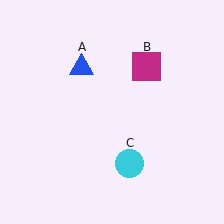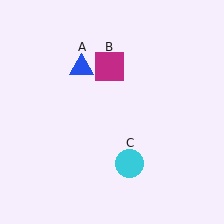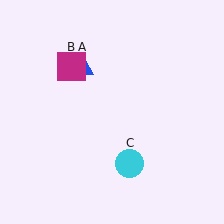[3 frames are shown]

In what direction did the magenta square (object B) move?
The magenta square (object B) moved left.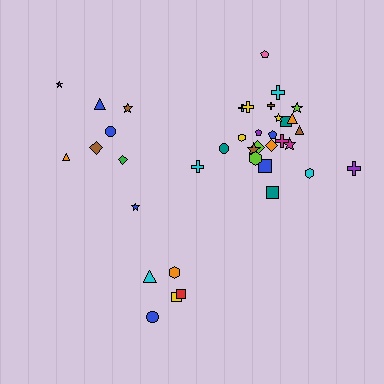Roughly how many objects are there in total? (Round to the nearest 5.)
Roughly 40 objects in total.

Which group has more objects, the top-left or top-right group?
The top-right group.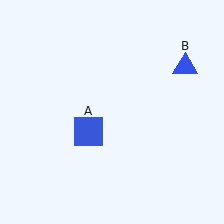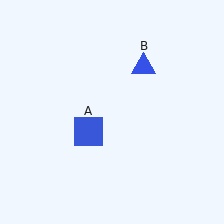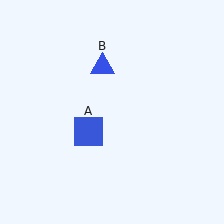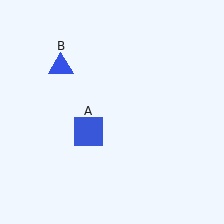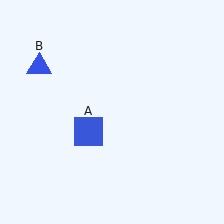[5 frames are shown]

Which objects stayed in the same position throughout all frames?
Blue square (object A) remained stationary.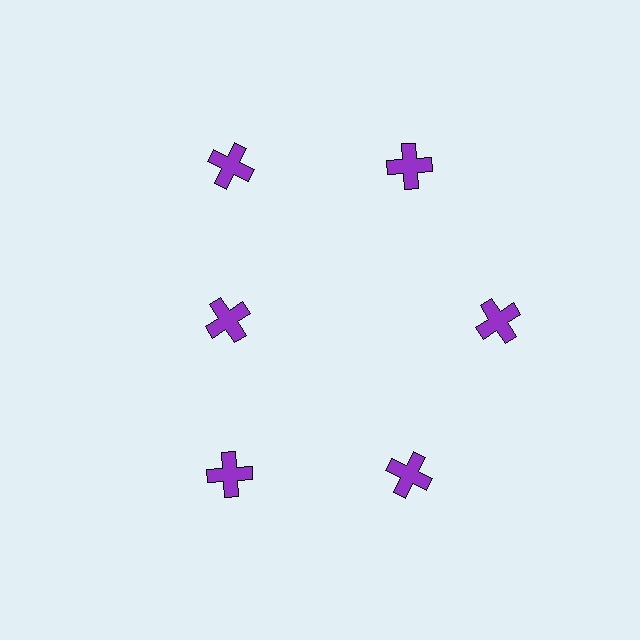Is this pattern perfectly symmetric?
No. The 6 purple crosses are arranged in a ring, but one element near the 9 o'clock position is pulled inward toward the center, breaking the 6-fold rotational symmetry.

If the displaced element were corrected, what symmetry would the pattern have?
It would have 6-fold rotational symmetry — the pattern would map onto itself every 60 degrees.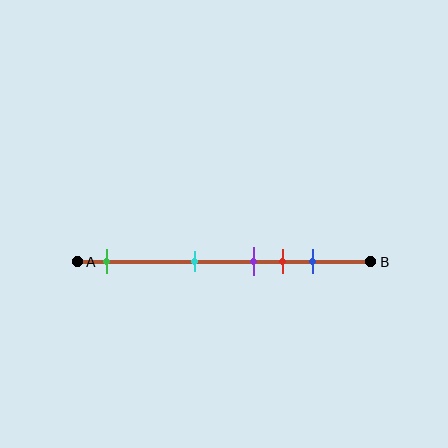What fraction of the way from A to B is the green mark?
The green mark is approximately 10% (0.1) of the way from A to B.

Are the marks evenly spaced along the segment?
No, the marks are not evenly spaced.